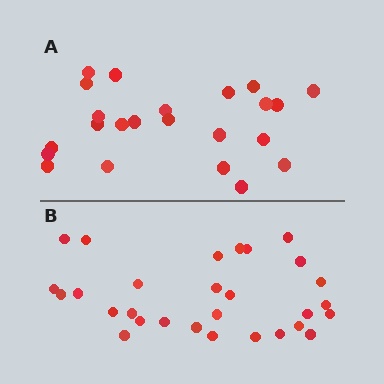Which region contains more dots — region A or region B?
Region B (the bottom region) has more dots.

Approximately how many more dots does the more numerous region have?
Region B has about 6 more dots than region A.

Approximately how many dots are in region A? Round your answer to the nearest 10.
About 20 dots. (The exact count is 23, which rounds to 20.)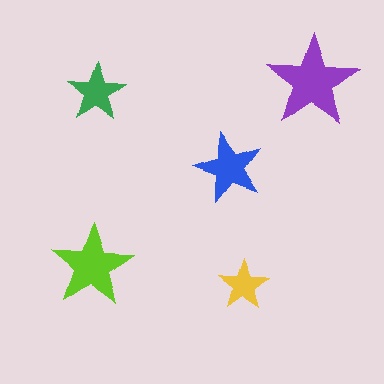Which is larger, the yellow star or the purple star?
The purple one.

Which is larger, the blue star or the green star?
The blue one.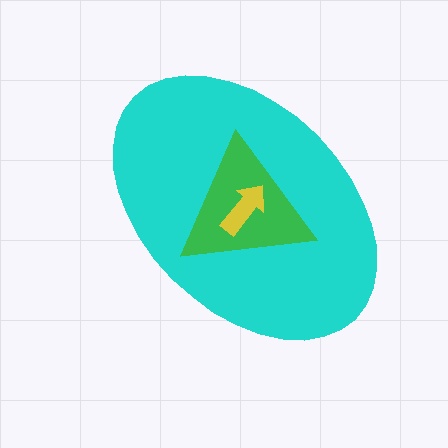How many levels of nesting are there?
3.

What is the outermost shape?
The cyan ellipse.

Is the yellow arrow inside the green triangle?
Yes.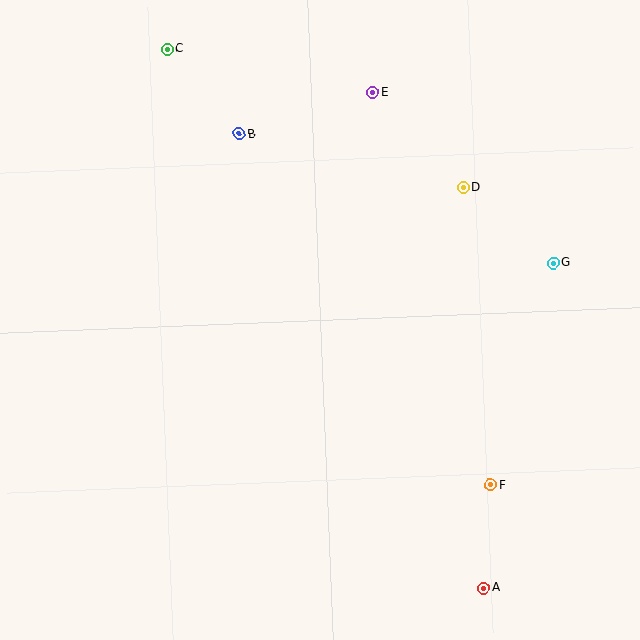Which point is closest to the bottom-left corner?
Point A is closest to the bottom-left corner.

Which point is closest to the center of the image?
Point D at (463, 187) is closest to the center.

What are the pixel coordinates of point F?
Point F is at (491, 485).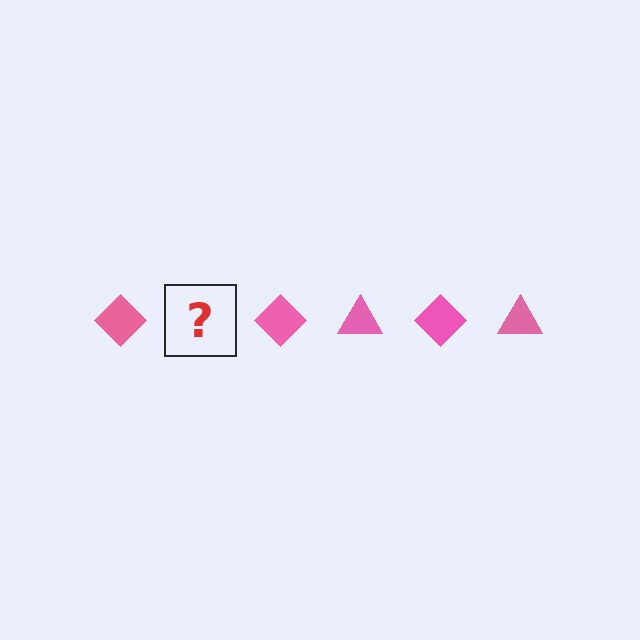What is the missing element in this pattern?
The missing element is a pink triangle.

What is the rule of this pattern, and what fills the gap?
The rule is that the pattern cycles through diamond, triangle shapes in pink. The gap should be filled with a pink triangle.